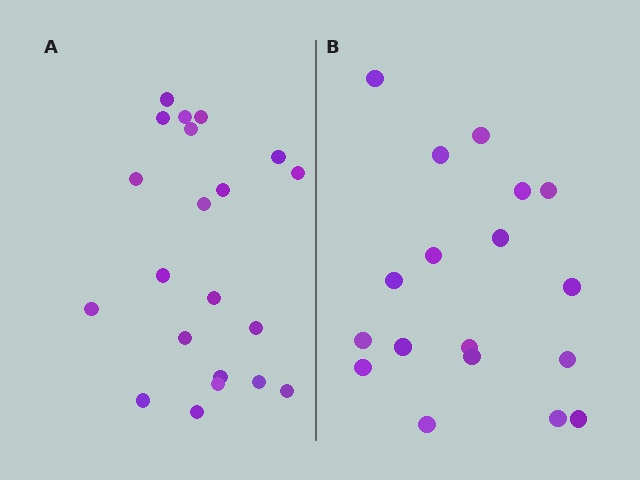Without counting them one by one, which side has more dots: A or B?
Region A (the left region) has more dots.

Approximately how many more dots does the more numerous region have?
Region A has just a few more — roughly 2 or 3 more dots than region B.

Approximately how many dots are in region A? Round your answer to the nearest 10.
About 20 dots. (The exact count is 21, which rounds to 20.)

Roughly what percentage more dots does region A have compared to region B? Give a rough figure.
About 15% more.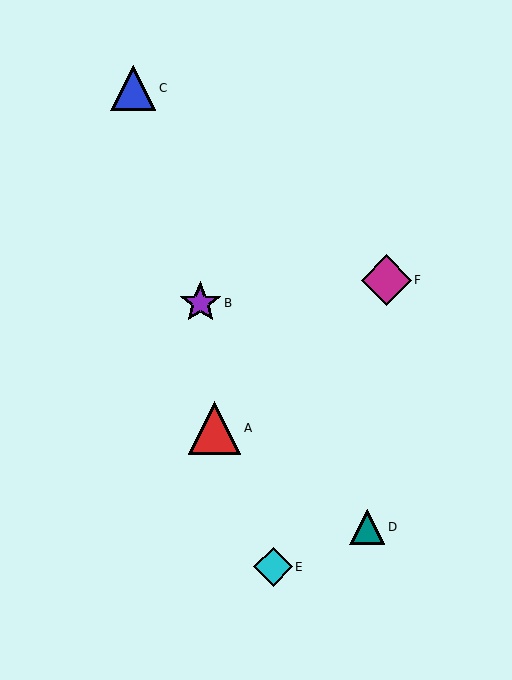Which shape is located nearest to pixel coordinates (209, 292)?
The purple star (labeled B) at (200, 303) is nearest to that location.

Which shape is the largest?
The red triangle (labeled A) is the largest.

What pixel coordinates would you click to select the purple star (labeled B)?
Click at (200, 303) to select the purple star B.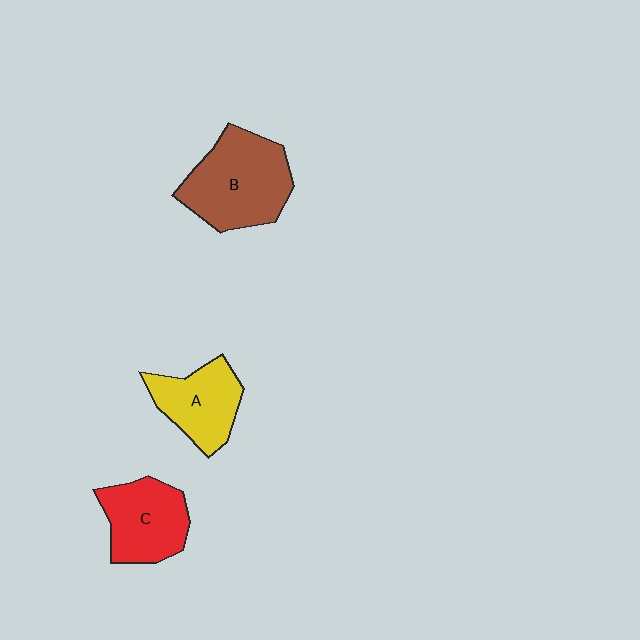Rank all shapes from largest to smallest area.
From largest to smallest: B (brown), C (red), A (yellow).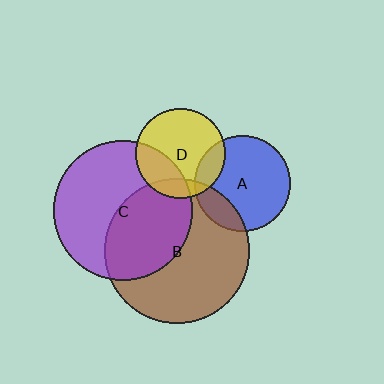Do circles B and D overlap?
Yes.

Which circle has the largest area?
Circle B (brown).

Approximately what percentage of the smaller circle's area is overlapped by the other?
Approximately 15%.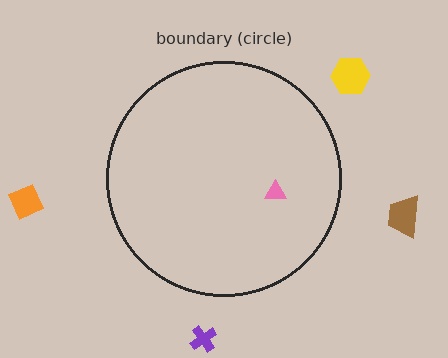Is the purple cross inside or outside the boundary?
Outside.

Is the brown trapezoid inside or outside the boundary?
Outside.